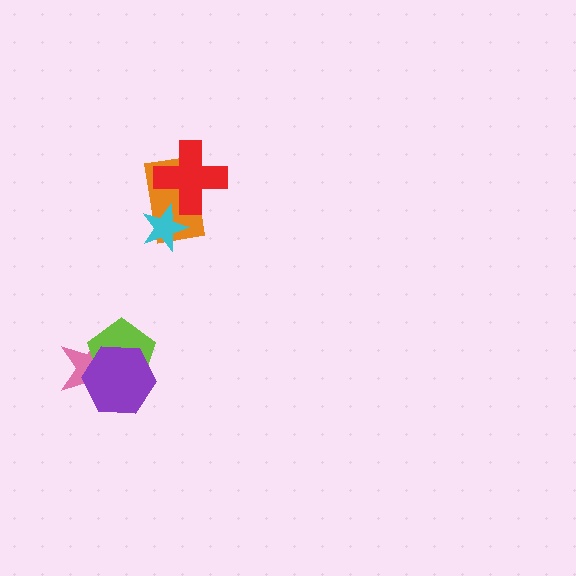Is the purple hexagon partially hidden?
No, no other shape covers it.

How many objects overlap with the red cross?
1 object overlaps with the red cross.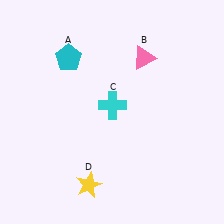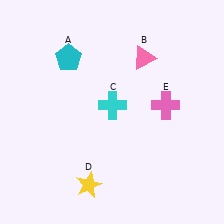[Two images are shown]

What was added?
A pink cross (E) was added in Image 2.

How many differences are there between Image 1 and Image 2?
There is 1 difference between the two images.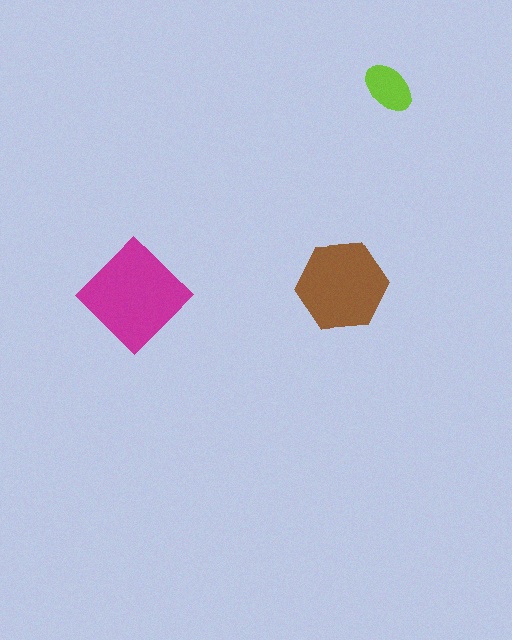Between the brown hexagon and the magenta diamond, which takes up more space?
The magenta diamond.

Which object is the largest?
The magenta diamond.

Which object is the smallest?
The lime ellipse.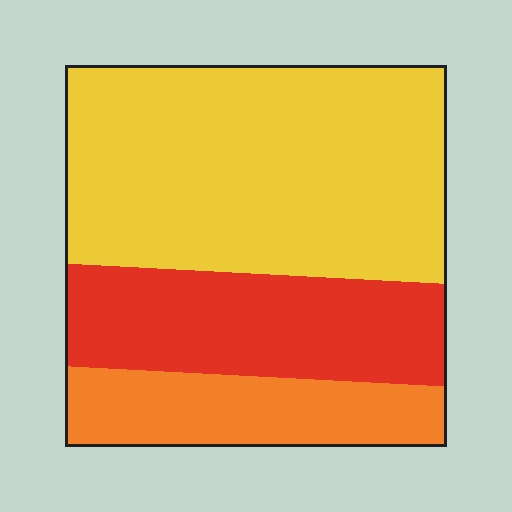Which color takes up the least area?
Orange, at roughly 20%.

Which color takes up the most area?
Yellow, at roughly 55%.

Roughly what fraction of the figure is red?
Red takes up about one quarter (1/4) of the figure.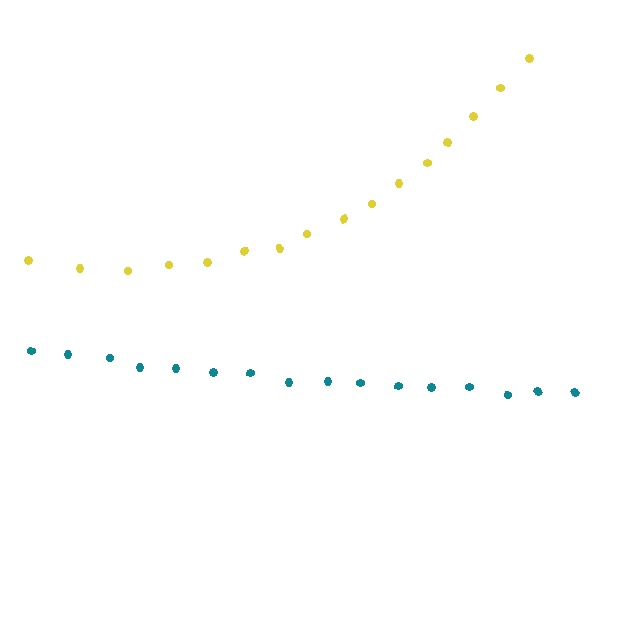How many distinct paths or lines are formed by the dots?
There are 2 distinct paths.